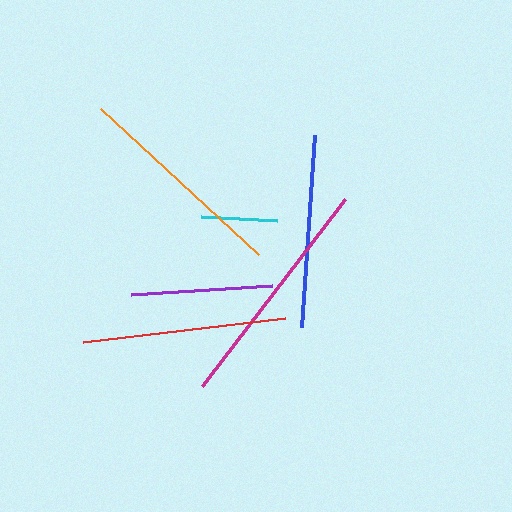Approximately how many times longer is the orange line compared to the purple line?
The orange line is approximately 1.5 times the length of the purple line.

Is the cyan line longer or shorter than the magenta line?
The magenta line is longer than the cyan line.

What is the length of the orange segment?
The orange segment is approximately 215 pixels long.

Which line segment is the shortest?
The cyan line is the shortest at approximately 76 pixels.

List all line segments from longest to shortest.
From longest to shortest: magenta, orange, red, blue, purple, cyan.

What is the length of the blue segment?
The blue segment is approximately 192 pixels long.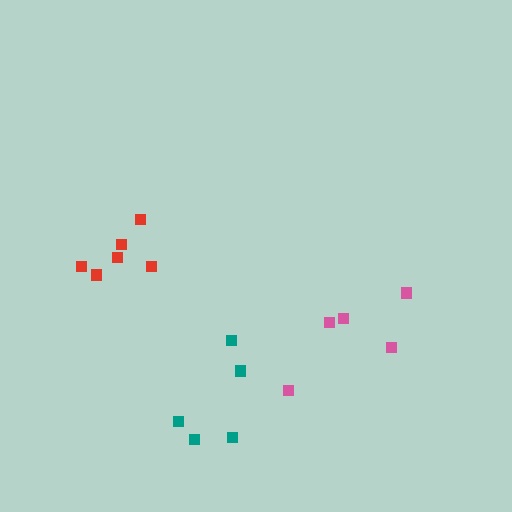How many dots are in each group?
Group 1: 6 dots, Group 2: 5 dots, Group 3: 5 dots (16 total).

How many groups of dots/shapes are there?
There are 3 groups.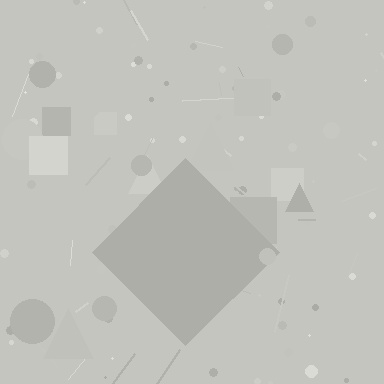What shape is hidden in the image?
A diamond is hidden in the image.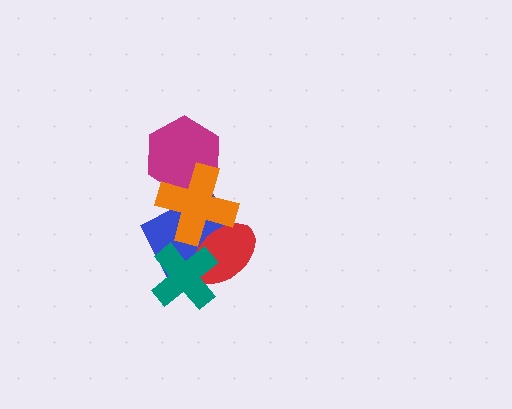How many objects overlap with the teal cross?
2 objects overlap with the teal cross.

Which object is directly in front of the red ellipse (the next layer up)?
The teal cross is directly in front of the red ellipse.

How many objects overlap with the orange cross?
3 objects overlap with the orange cross.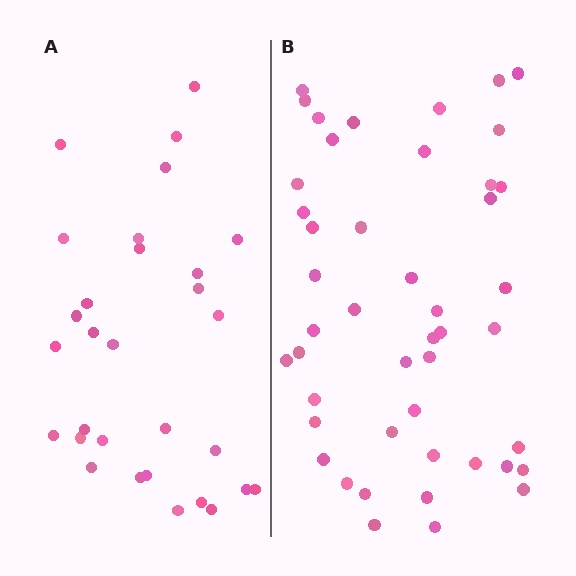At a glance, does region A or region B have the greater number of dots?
Region B (the right region) has more dots.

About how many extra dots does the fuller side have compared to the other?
Region B has approximately 15 more dots than region A.